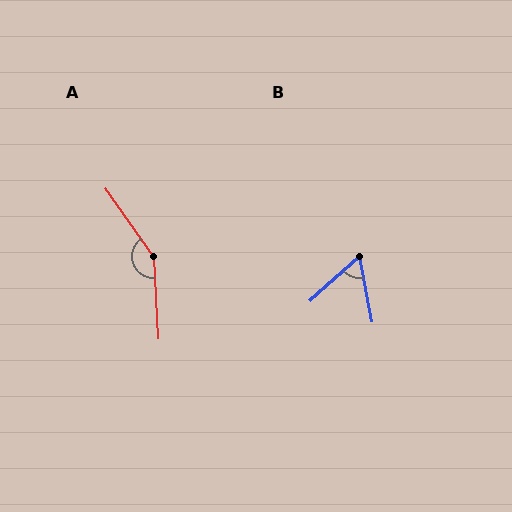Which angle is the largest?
A, at approximately 148 degrees.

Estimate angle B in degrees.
Approximately 59 degrees.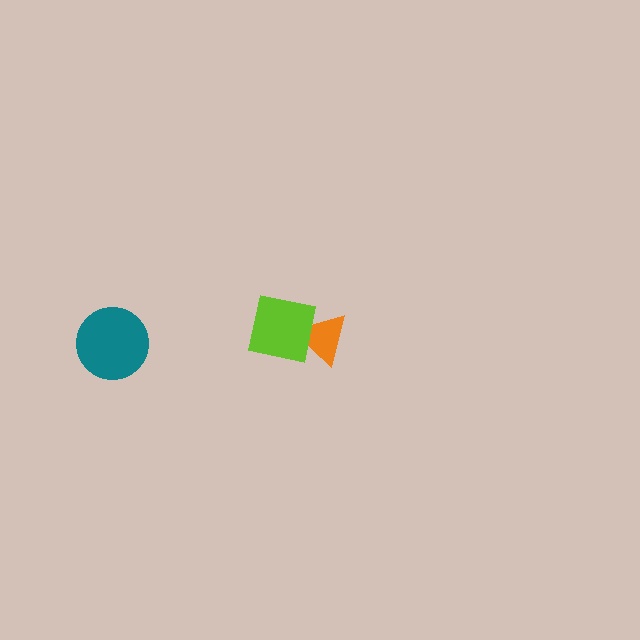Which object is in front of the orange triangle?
The lime square is in front of the orange triangle.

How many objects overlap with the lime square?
1 object overlaps with the lime square.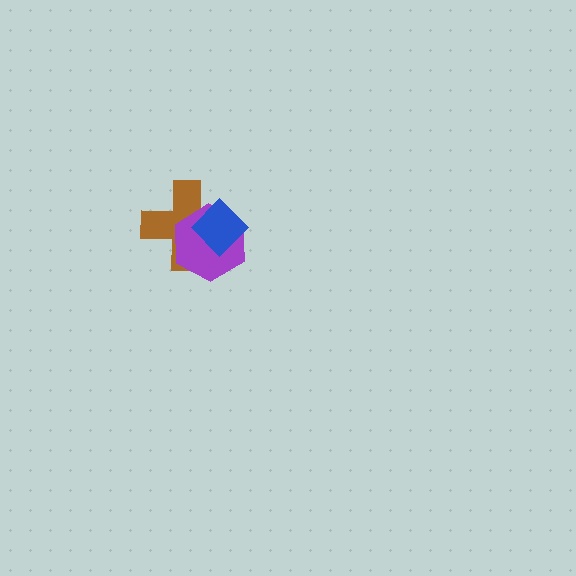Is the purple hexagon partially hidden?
Yes, it is partially covered by another shape.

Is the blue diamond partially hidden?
No, no other shape covers it.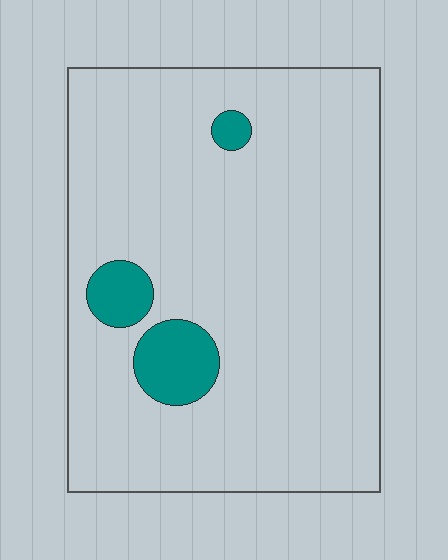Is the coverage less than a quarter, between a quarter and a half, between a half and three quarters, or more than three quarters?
Less than a quarter.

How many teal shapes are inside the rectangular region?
3.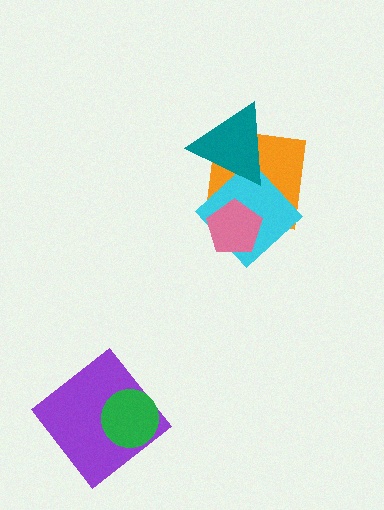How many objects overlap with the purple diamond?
1 object overlaps with the purple diamond.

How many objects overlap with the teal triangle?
2 objects overlap with the teal triangle.